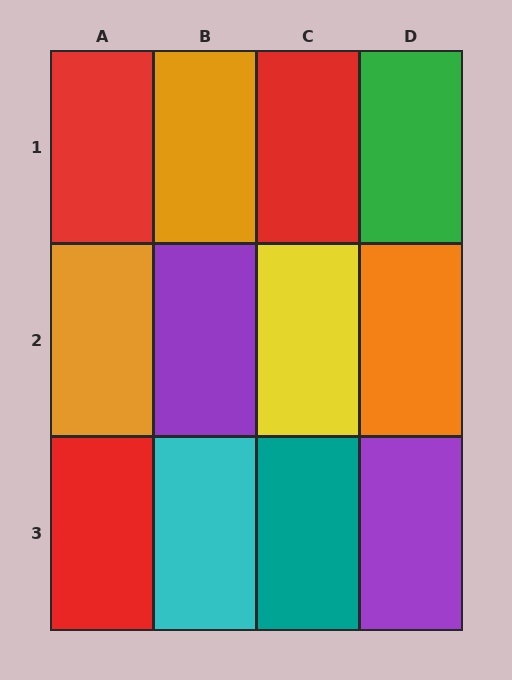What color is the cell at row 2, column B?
Purple.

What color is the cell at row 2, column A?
Orange.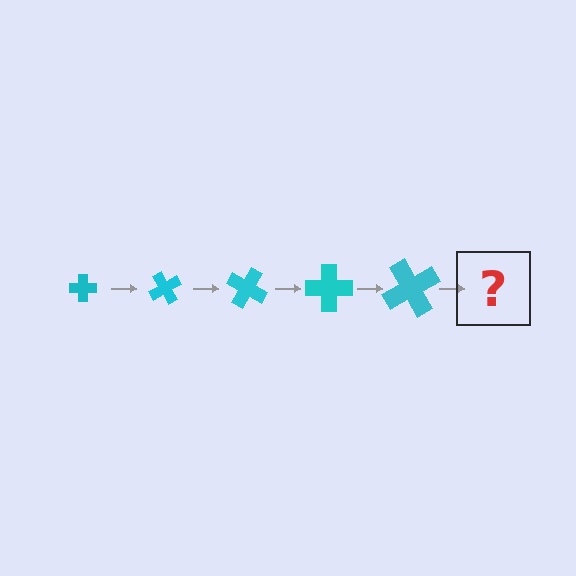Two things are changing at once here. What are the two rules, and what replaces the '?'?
The two rules are that the cross grows larger each step and it rotates 60 degrees each step. The '?' should be a cross, larger than the previous one and rotated 300 degrees from the start.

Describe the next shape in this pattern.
It should be a cross, larger than the previous one and rotated 300 degrees from the start.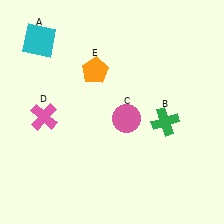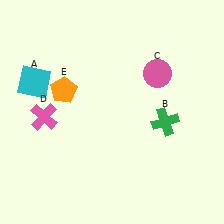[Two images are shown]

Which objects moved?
The objects that moved are: the cyan square (A), the pink circle (C), the orange pentagon (E).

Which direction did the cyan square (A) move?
The cyan square (A) moved down.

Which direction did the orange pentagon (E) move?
The orange pentagon (E) moved left.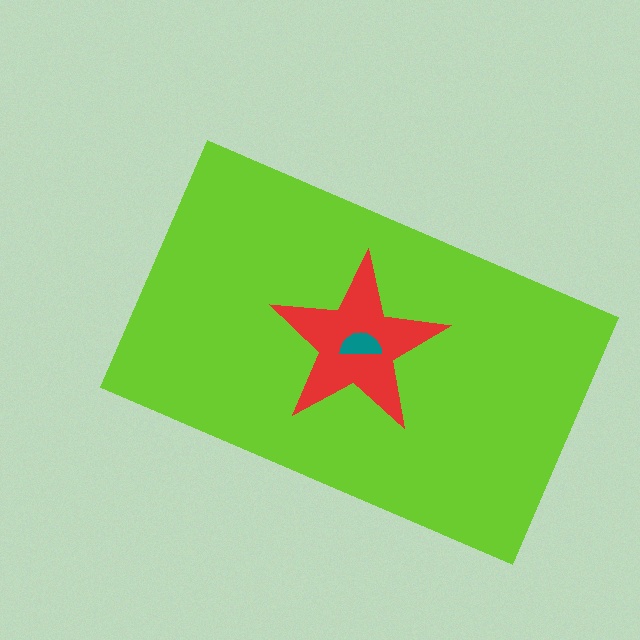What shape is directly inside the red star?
The teal semicircle.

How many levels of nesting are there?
3.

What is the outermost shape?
The lime rectangle.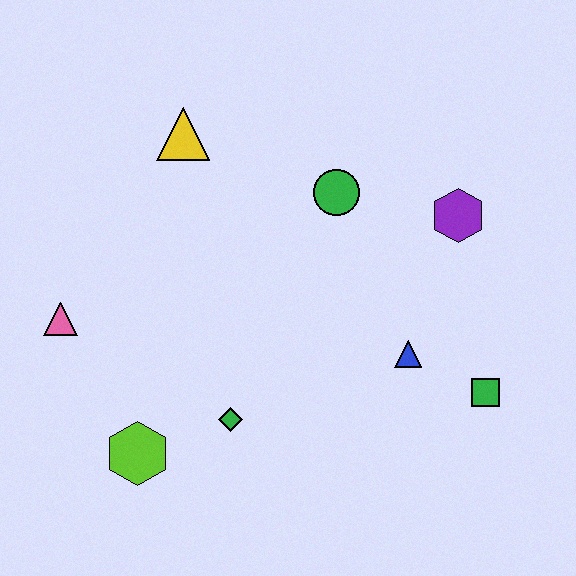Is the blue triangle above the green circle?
No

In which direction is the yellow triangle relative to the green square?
The yellow triangle is to the left of the green square.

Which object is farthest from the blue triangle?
The pink triangle is farthest from the blue triangle.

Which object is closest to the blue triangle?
The green square is closest to the blue triangle.